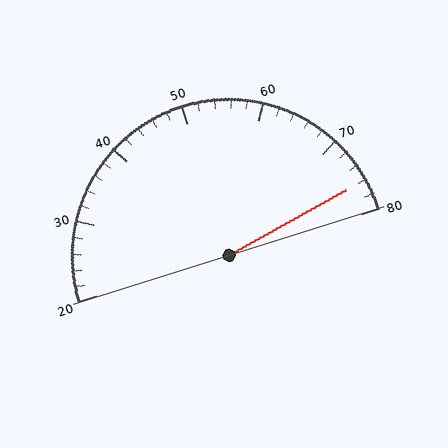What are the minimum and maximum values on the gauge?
The gauge ranges from 20 to 80.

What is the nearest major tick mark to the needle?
The nearest major tick mark is 80.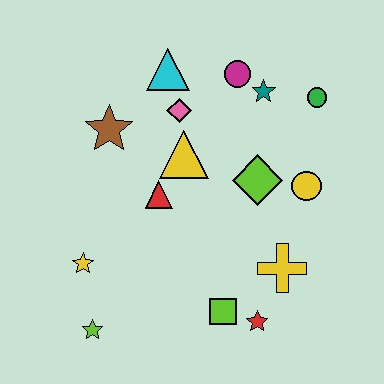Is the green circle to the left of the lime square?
No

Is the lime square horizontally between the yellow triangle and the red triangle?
No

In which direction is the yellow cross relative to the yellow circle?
The yellow cross is below the yellow circle.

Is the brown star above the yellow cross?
Yes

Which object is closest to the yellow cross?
The red star is closest to the yellow cross.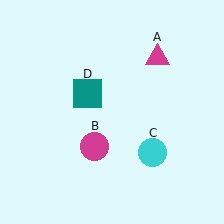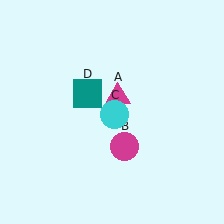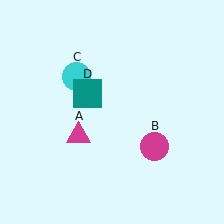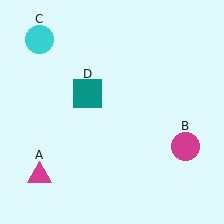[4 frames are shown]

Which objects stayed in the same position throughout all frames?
Teal square (object D) remained stationary.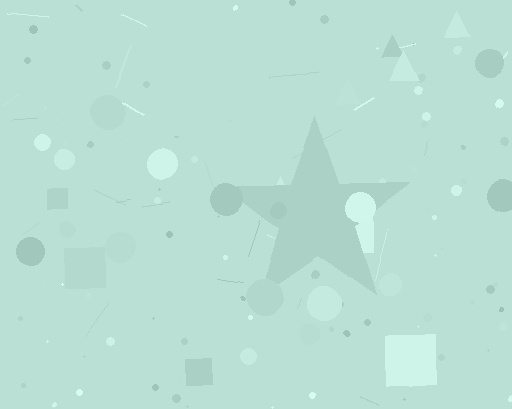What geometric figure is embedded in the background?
A star is embedded in the background.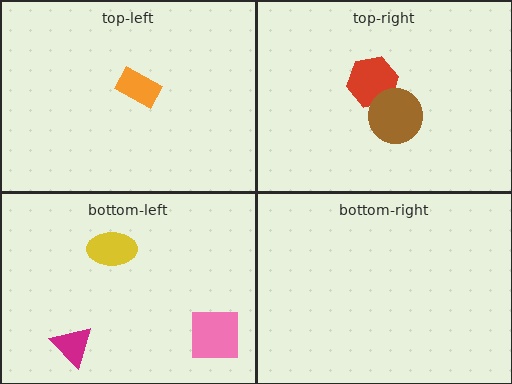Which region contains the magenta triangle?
The bottom-left region.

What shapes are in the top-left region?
The orange rectangle.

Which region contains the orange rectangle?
The top-left region.